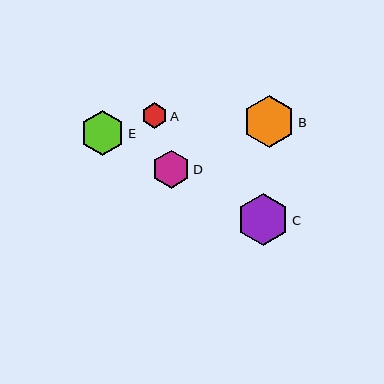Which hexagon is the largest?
Hexagon C is the largest with a size of approximately 52 pixels.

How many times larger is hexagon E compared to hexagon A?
Hexagon E is approximately 1.7 times the size of hexagon A.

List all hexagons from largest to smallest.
From largest to smallest: C, B, E, D, A.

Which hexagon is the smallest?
Hexagon A is the smallest with a size of approximately 25 pixels.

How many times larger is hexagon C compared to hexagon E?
Hexagon C is approximately 1.2 times the size of hexagon E.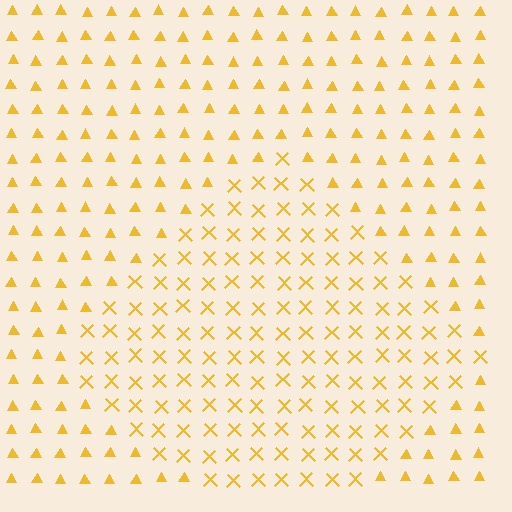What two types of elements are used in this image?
The image uses X marks inside the diamond region and triangles outside it.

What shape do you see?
I see a diamond.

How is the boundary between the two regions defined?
The boundary is defined by a change in element shape: X marks inside vs. triangles outside. All elements share the same color and spacing.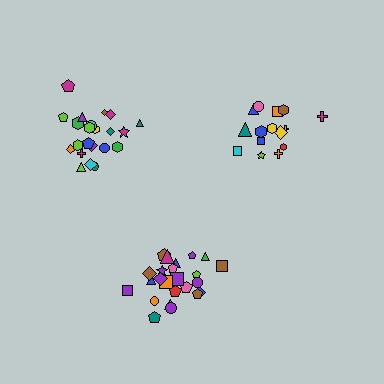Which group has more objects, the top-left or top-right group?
The top-left group.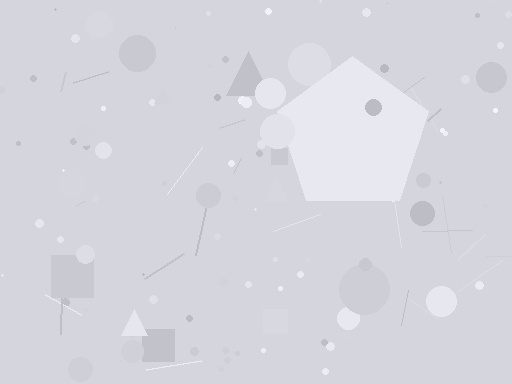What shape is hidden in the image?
A pentagon is hidden in the image.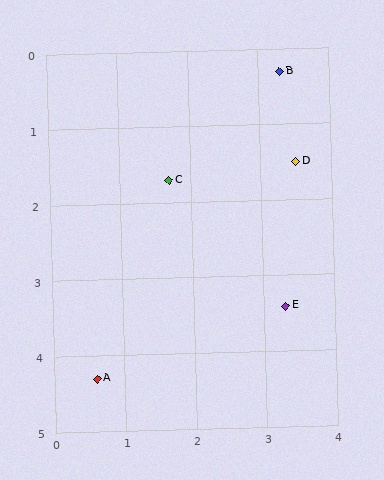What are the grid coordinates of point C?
Point C is at approximately (1.7, 1.7).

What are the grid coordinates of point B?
Point B is at approximately (3.3, 0.3).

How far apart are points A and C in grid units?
Points A and C are about 2.8 grid units apart.